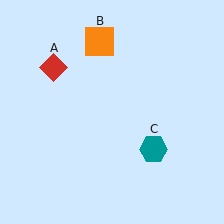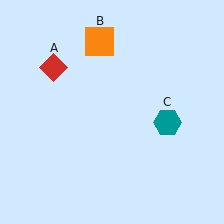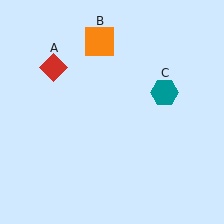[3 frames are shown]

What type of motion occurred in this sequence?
The teal hexagon (object C) rotated counterclockwise around the center of the scene.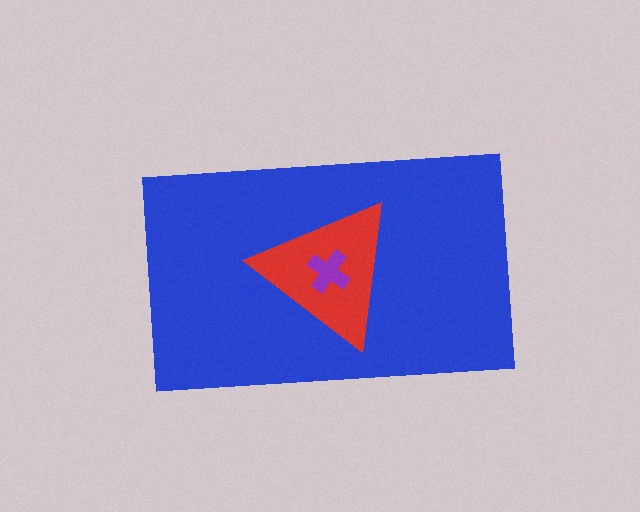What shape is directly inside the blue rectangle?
The red triangle.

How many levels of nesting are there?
3.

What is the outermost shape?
The blue rectangle.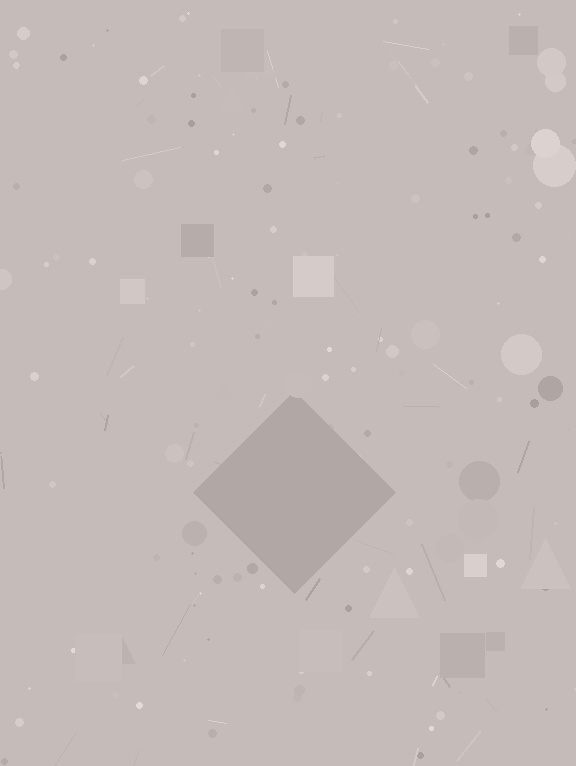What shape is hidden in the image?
A diamond is hidden in the image.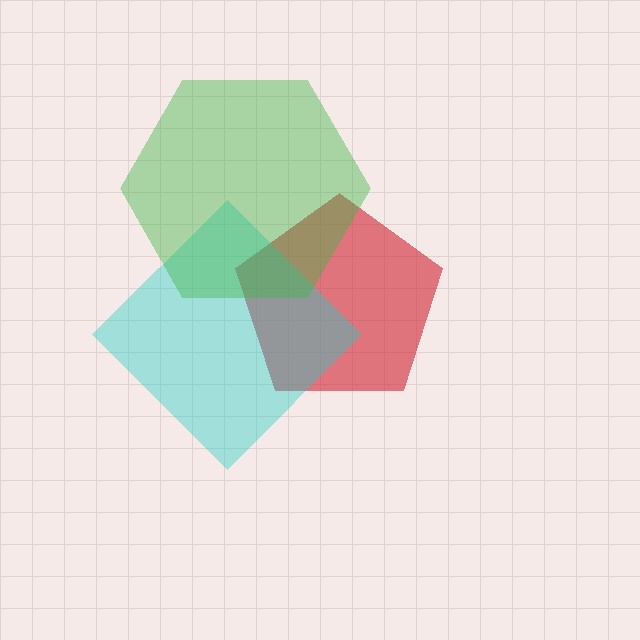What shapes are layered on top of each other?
The layered shapes are: a red pentagon, a cyan diamond, a green hexagon.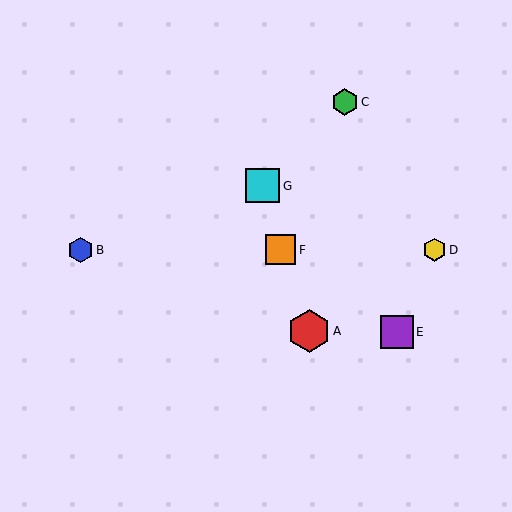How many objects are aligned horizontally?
3 objects (B, D, F) are aligned horizontally.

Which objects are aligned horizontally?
Objects B, D, F are aligned horizontally.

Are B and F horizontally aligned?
Yes, both are at y≈250.